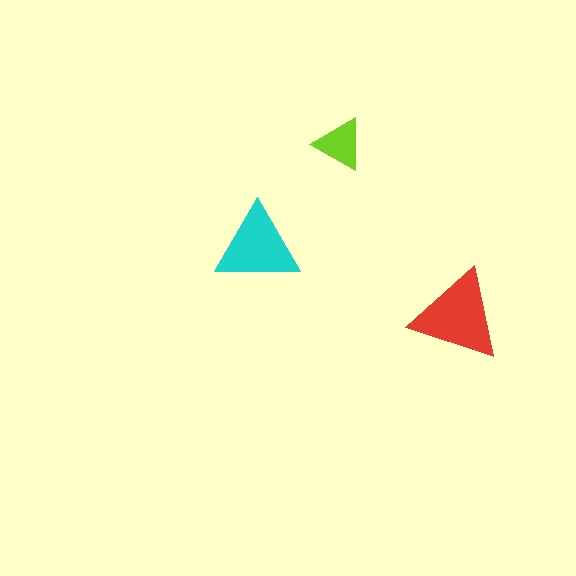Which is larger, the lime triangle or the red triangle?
The red one.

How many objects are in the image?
There are 3 objects in the image.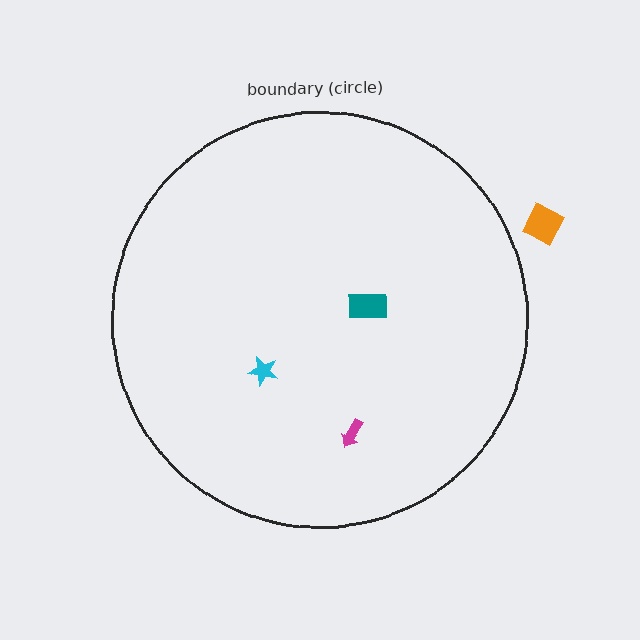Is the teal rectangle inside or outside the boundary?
Inside.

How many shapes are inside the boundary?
3 inside, 1 outside.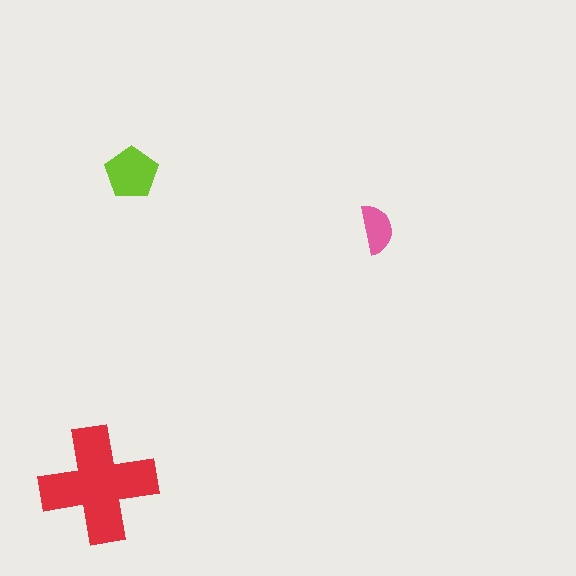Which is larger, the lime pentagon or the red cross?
The red cross.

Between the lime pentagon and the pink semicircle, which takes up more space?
The lime pentagon.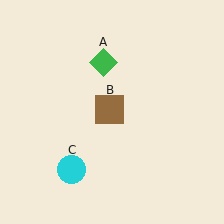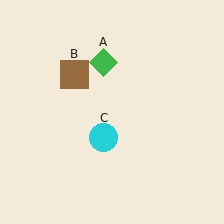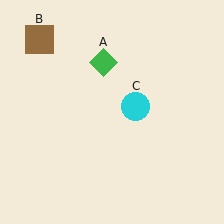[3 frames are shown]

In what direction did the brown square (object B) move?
The brown square (object B) moved up and to the left.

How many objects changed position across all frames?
2 objects changed position: brown square (object B), cyan circle (object C).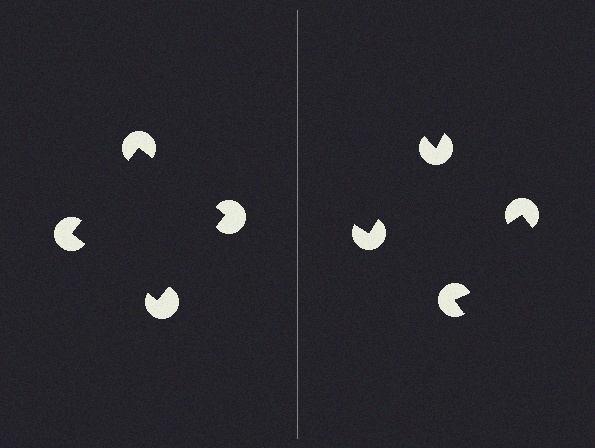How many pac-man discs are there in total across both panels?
8 — 4 on each side.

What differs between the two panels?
The pac-man discs are positioned identically on both sides; only the wedge orientations differ. On the left they align to a square; on the right they are misaligned.